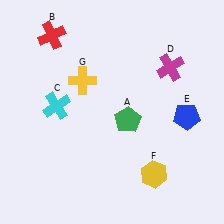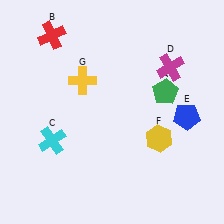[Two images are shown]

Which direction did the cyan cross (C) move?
The cyan cross (C) moved down.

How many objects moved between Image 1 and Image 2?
3 objects moved between the two images.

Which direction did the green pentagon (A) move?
The green pentagon (A) moved right.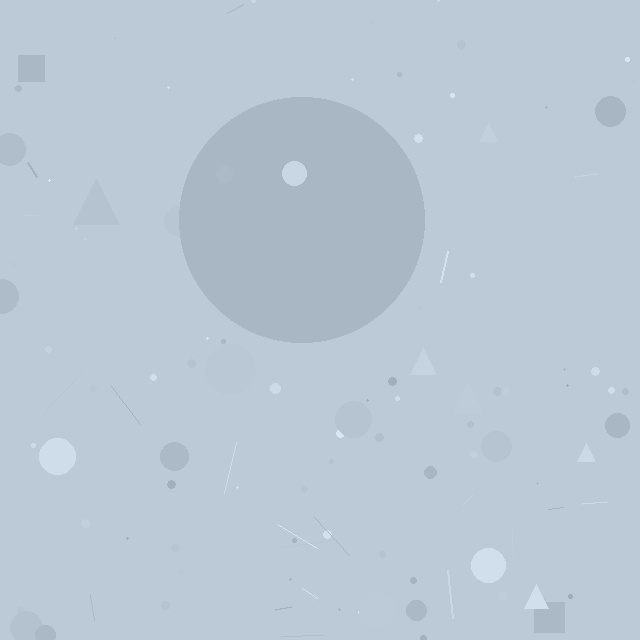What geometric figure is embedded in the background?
A circle is embedded in the background.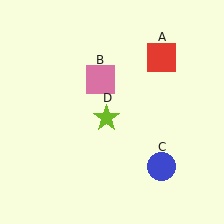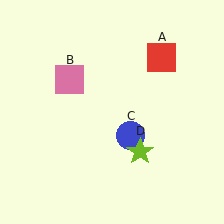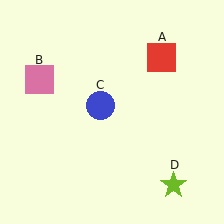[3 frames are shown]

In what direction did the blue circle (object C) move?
The blue circle (object C) moved up and to the left.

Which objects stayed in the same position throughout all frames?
Red square (object A) remained stationary.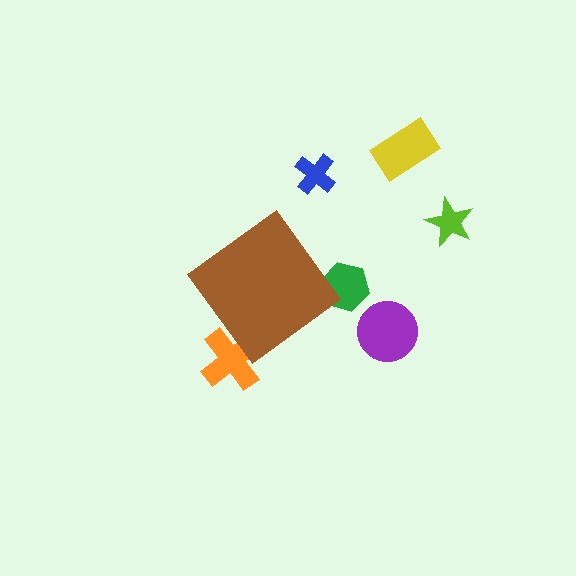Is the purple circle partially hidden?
No, the purple circle is fully visible.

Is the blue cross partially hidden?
No, the blue cross is fully visible.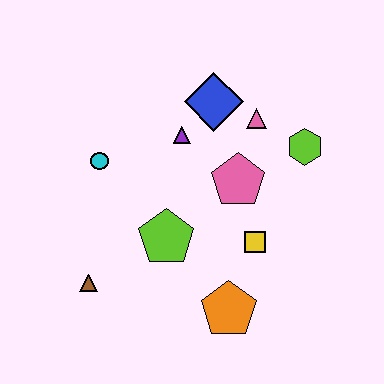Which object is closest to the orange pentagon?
The yellow square is closest to the orange pentagon.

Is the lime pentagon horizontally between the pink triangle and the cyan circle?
Yes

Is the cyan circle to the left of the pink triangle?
Yes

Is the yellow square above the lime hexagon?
No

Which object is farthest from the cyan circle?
The lime hexagon is farthest from the cyan circle.